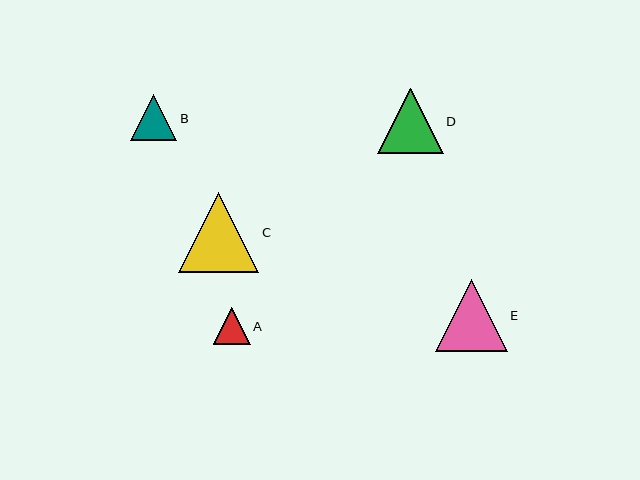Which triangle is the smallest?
Triangle A is the smallest with a size of approximately 37 pixels.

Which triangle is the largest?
Triangle C is the largest with a size of approximately 80 pixels.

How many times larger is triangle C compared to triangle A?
Triangle C is approximately 2.2 times the size of triangle A.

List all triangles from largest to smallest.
From largest to smallest: C, E, D, B, A.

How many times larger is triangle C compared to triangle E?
Triangle C is approximately 1.1 times the size of triangle E.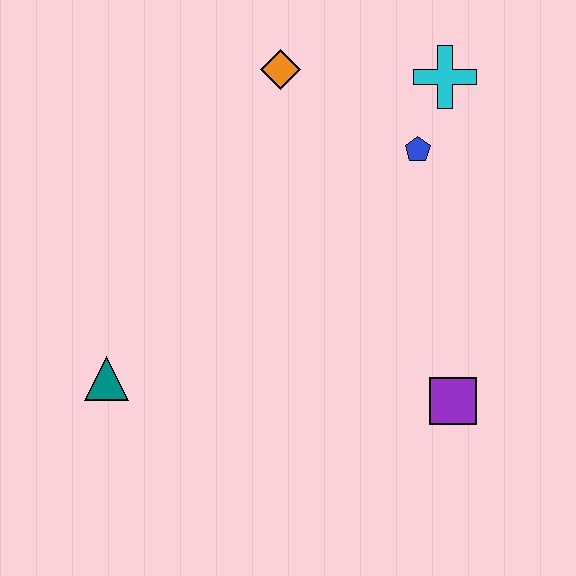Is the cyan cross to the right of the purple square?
No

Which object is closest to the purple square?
The blue pentagon is closest to the purple square.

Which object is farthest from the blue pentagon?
The teal triangle is farthest from the blue pentagon.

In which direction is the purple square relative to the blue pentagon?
The purple square is below the blue pentagon.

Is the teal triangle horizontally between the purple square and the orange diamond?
No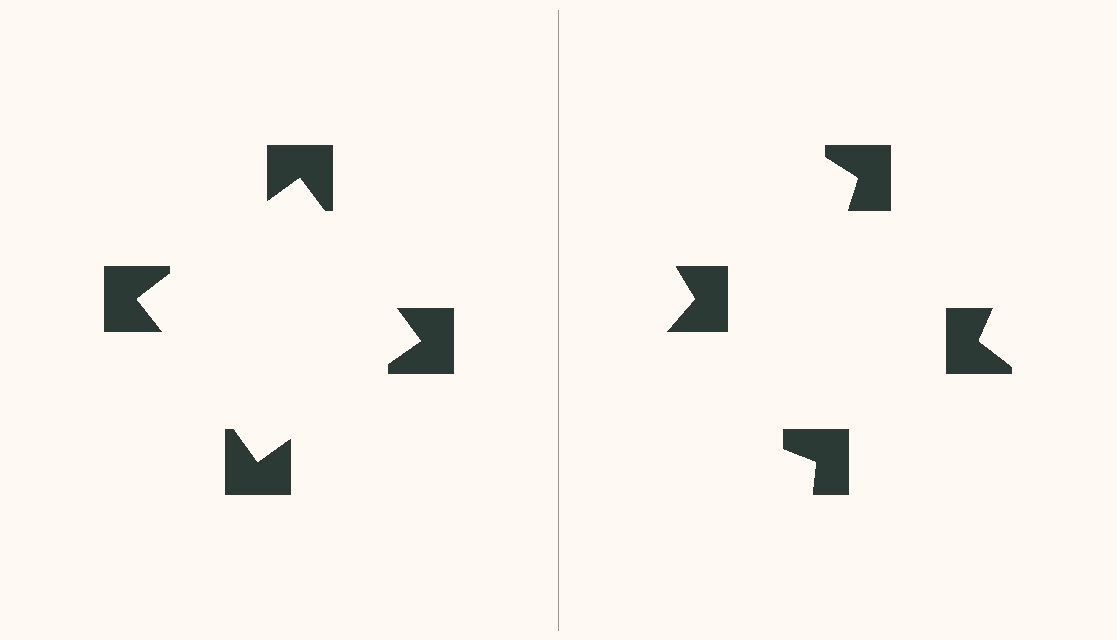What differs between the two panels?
The notched squares are positioned identically on both sides; only the wedge orientations differ. On the left they align to a square; on the right they are misaligned.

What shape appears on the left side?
An illusory square.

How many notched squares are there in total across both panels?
8 — 4 on each side.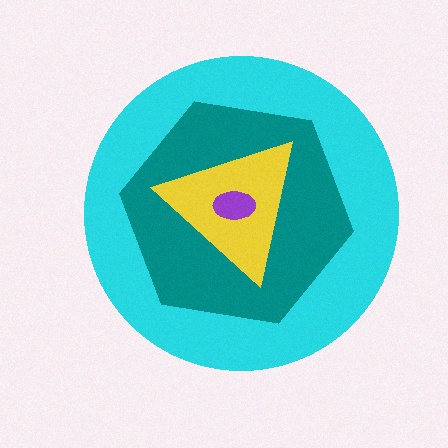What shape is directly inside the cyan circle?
The teal hexagon.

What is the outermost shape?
The cyan circle.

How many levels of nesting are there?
4.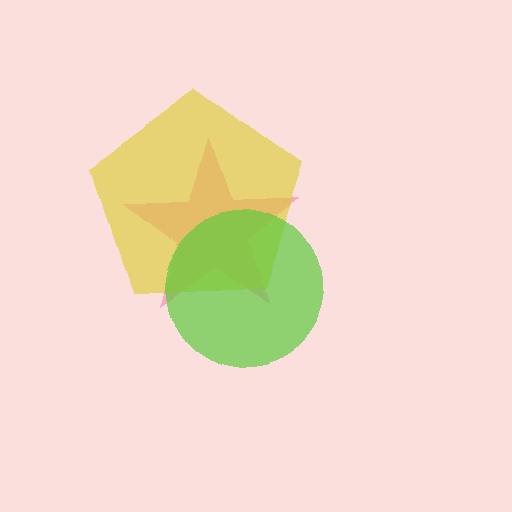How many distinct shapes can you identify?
There are 3 distinct shapes: a pink star, a yellow pentagon, a lime circle.